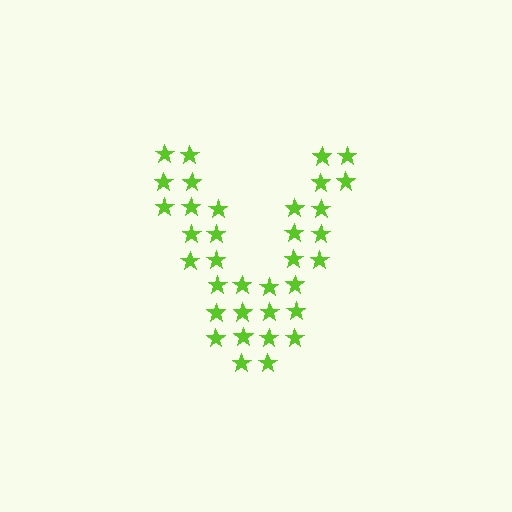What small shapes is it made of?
It is made of small stars.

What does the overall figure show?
The overall figure shows the letter V.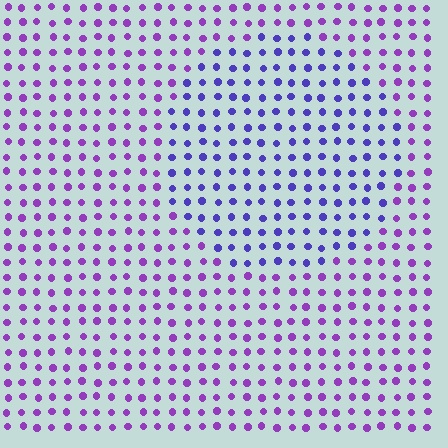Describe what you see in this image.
The image is filled with small purple elements in a uniform arrangement. A circle-shaped region is visible where the elements are tinted to a slightly different hue, forming a subtle color boundary.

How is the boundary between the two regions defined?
The boundary is defined purely by a slight shift in hue (about 34 degrees). Spacing, size, and orientation are identical on both sides.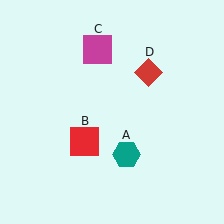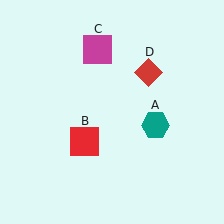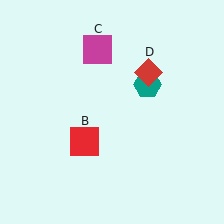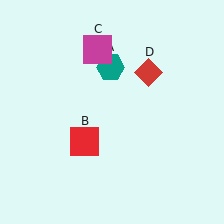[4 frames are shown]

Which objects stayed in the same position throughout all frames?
Red square (object B) and magenta square (object C) and red diamond (object D) remained stationary.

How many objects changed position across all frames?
1 object changed position: teal hexagon (object A).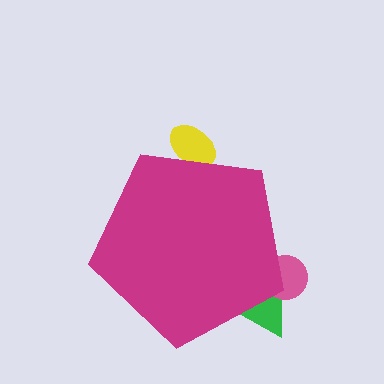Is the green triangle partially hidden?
Yes, the green triangle is partially hidden behind the magenta pentagon.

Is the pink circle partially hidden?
Yes, the pink circle is partially hidden behind the magenta pentagon.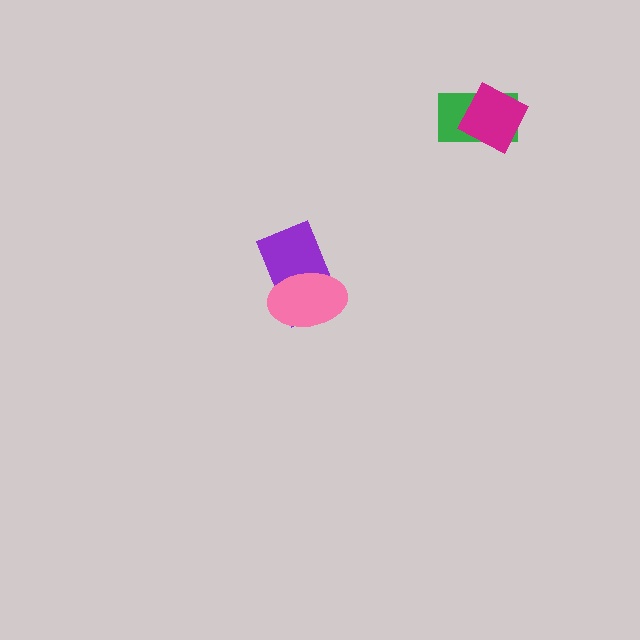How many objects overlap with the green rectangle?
1 object overlaps with the green rectangle.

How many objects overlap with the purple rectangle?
1 object overlaps with the purple rectangle.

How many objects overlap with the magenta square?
1 object overlaps with the magenta square.